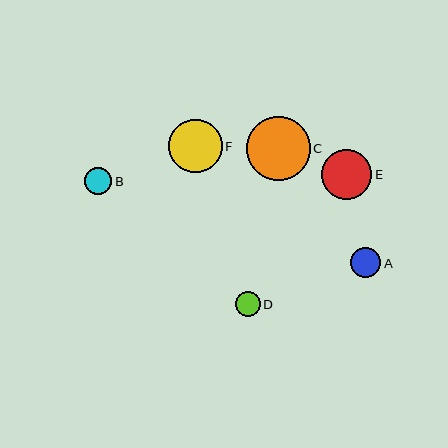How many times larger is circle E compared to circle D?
Circle E is approximately 2.0 times the size of circle D.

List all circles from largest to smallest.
From largest to smallest: C, F, E, A, B, D.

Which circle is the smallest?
Circle D is the smallest with a size of approximately 25 pixels.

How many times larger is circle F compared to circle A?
Circle F is approximately 1.8 times the size of circle A.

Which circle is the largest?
Circle C is the largest with a size of approximately 64 pixels.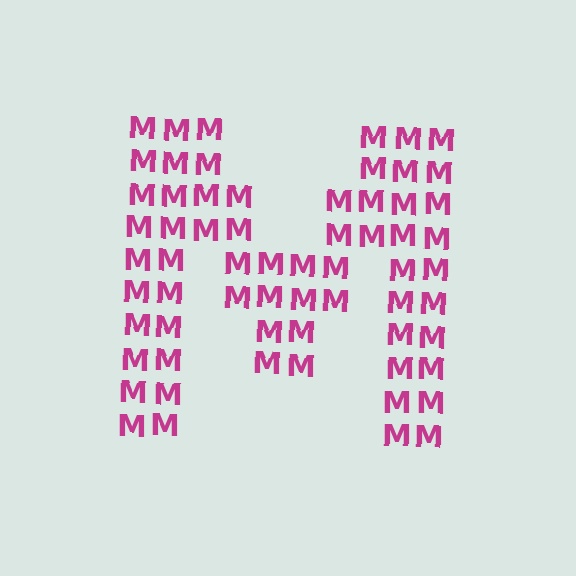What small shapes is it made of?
It is made of small letter M's.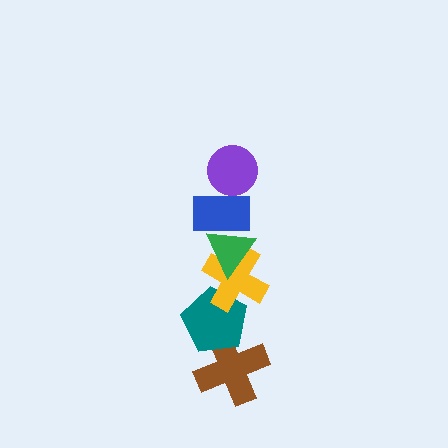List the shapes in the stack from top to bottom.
From top to bottom: the purple circle, the blue rectangle, the green triangle, the yellow cross, the teal pentagon, the brown cross.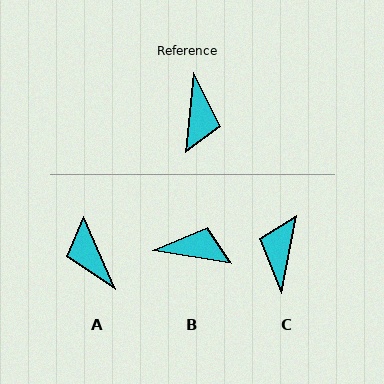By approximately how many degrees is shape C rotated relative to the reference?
Approximately 176 degrees counter-clockwise.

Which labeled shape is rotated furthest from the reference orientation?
C, about 176 degrees away.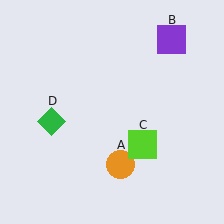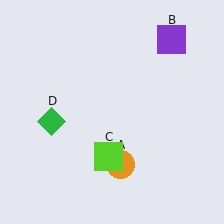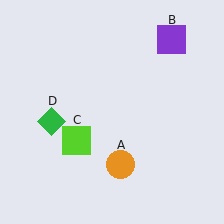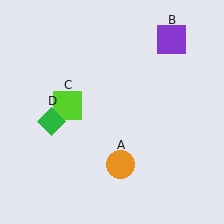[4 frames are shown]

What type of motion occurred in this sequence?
The lime square (object C) rotated clockwise around the center of the scene.